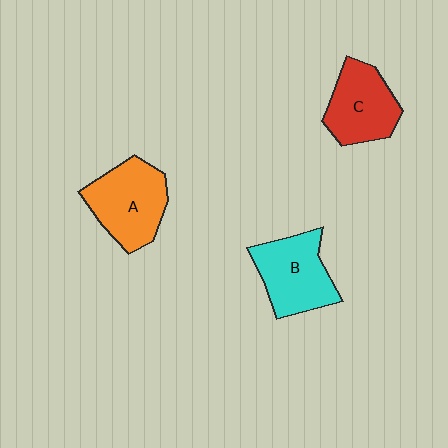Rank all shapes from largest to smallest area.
From largest to smallest: A (orange), B (cyan), C (red).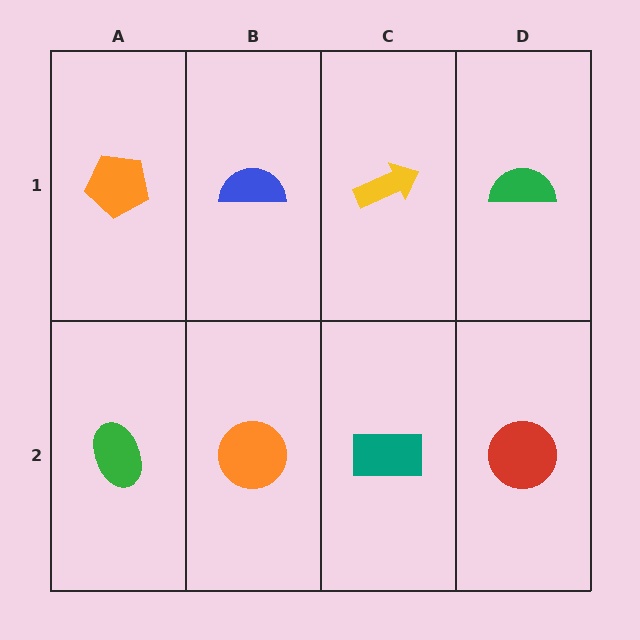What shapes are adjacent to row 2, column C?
A yellow arrow (row 1, column C), an orange circle (row 2, column B), a red circle (row 2, column D).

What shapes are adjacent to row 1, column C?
A teal rectangle (row 2, column C), a blue semicircle (row 1, column B), a green semicircle (row 1, column D).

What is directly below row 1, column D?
A red circle.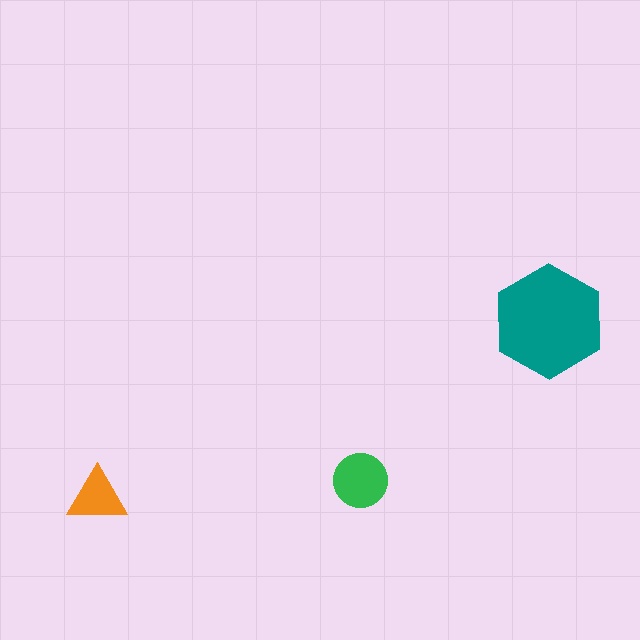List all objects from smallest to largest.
The orange triangle, the green circle, the teal hexagon.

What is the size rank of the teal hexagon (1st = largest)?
1st.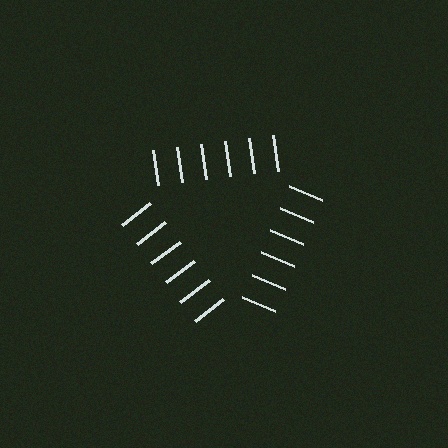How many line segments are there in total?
18 — 6 along each of the 3 edges.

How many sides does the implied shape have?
3 sides — the line-ends trace a triangle.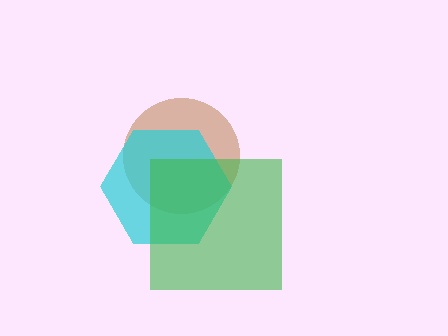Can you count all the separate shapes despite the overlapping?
Yes, there are 3 separate shapes.